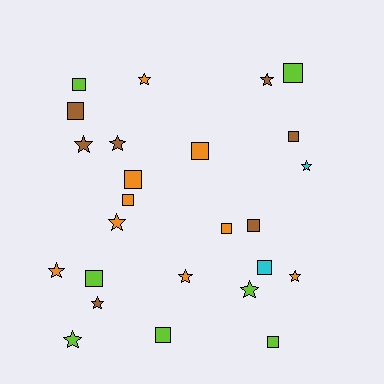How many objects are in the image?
There are 25 objects.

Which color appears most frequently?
Orange, with 9 objects.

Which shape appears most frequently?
Square, with 13 objects.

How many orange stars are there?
There are 5 orange stars.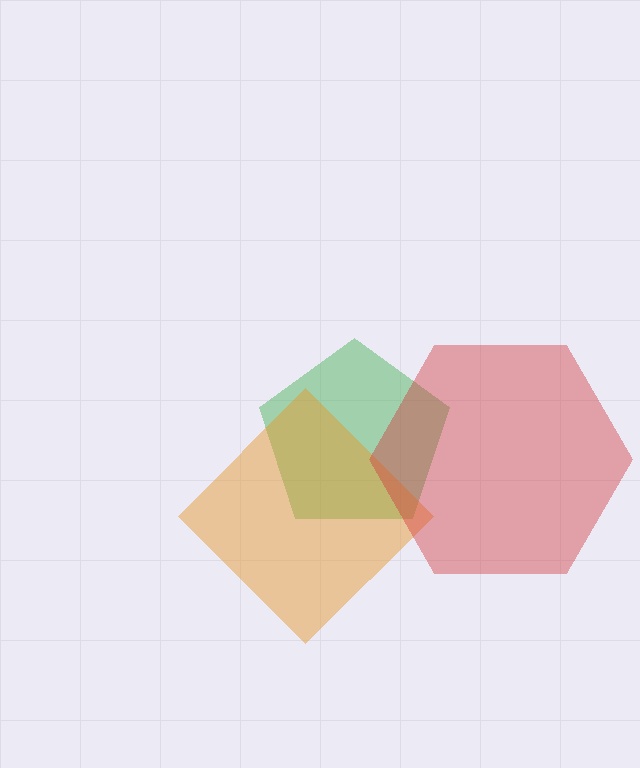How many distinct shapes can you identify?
There are 3 distinct shapes: a green pentagon, an orange diamond, a red hexagon.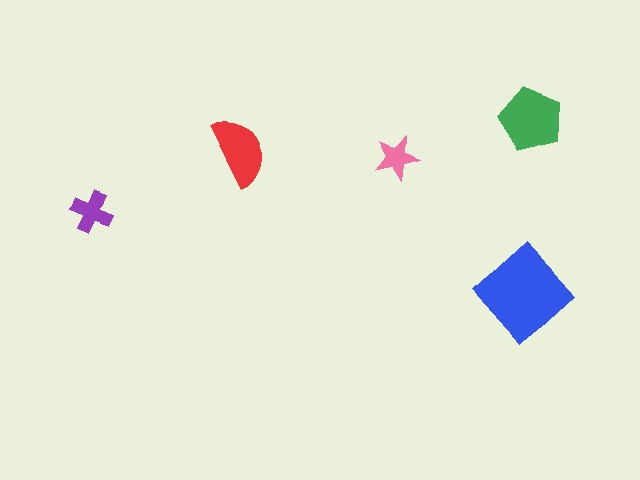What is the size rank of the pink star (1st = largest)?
5th.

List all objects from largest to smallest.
The blue diamond, the green pentagon, the red semicircle, the purple cross, the pink star.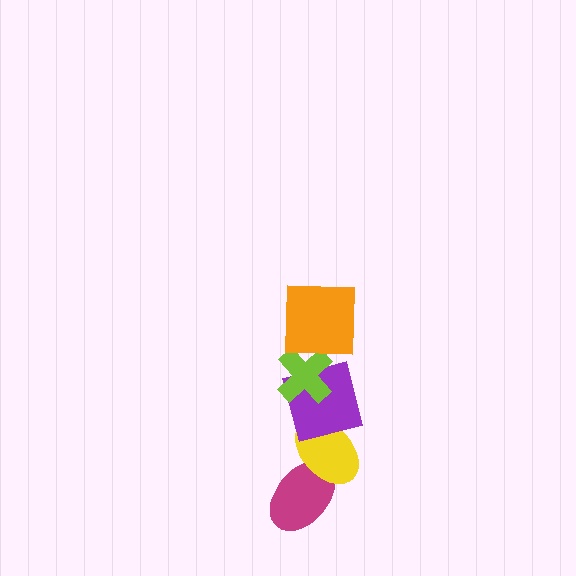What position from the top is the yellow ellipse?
The yellow ellipse is 4th from the top.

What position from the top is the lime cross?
The lime cross is 2nd from the top.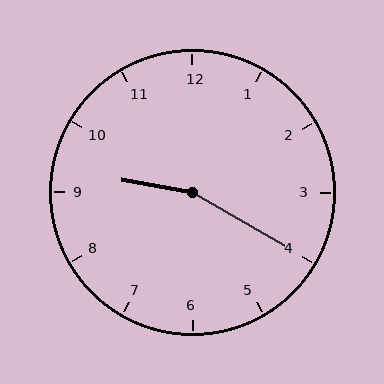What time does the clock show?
9:20.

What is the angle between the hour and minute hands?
Approximately 160 degrees.